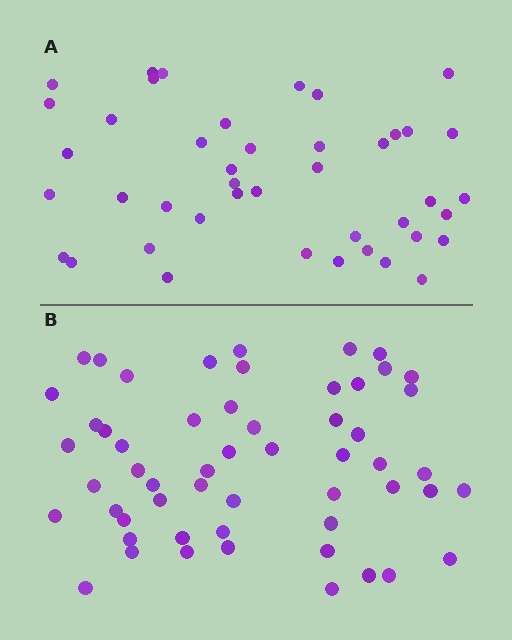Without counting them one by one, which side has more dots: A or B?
Region B (the bottom region) has more dots.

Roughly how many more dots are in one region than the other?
Region B has roughly 12 or so more dots than region A.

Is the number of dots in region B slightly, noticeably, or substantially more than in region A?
Region B has noticeably more, but not dramatically so. The ratio is roughly 1.3 to 1.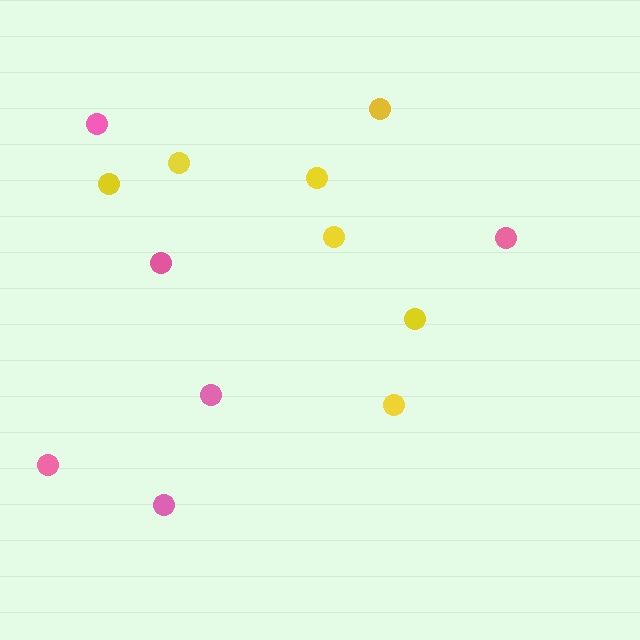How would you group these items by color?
There are 2 groups: one group of pink circles (6) and one group of yellow circles (7).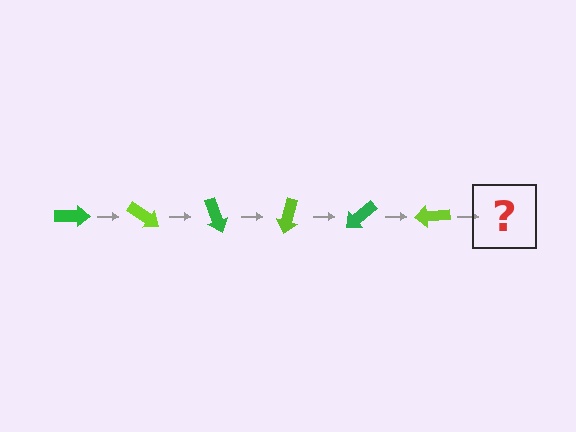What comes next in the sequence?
The next element should be a green arrow, rotated 210 degrees from the start.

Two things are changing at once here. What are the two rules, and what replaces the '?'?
The two rules are that it rotates 35 degrees each step and the color cycles through green and lime. The '?' should be a green arrow, rotated 210 degrees from the start.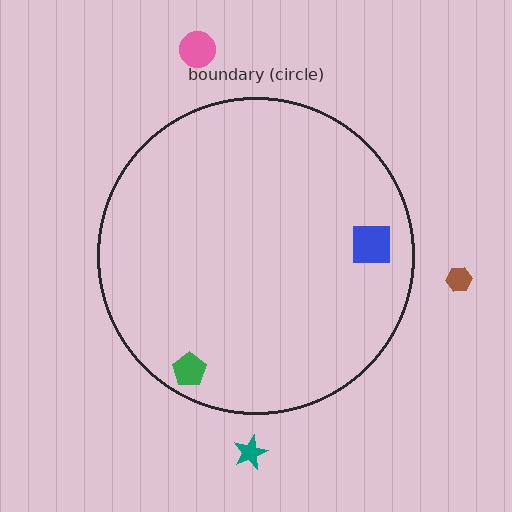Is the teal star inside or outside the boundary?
Outside.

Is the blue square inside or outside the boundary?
Inside.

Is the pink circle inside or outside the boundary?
Outside.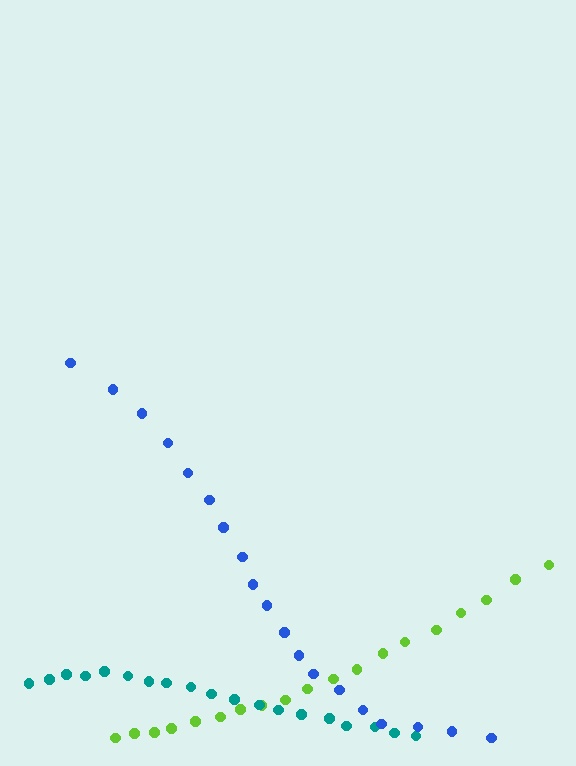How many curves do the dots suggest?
There are 3 distinct paths.